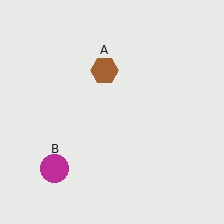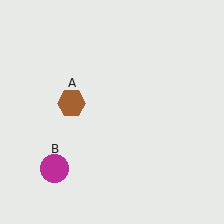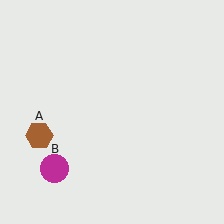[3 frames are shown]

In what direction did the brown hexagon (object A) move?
The brown hexagon (object A) moved down and to the left.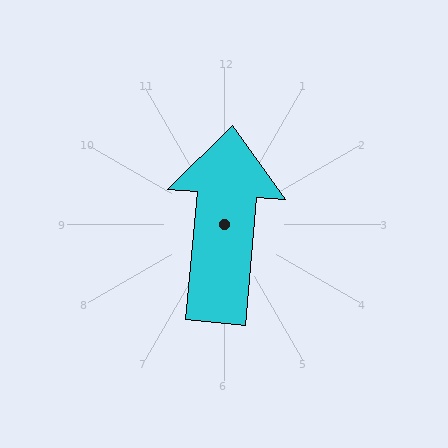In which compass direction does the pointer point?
North.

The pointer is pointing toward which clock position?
Roughly 12 o'clock.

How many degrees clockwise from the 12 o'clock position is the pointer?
Approximately 5 degrees.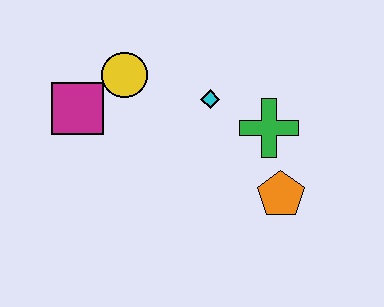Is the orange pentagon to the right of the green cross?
Yes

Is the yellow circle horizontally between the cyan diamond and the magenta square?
Yes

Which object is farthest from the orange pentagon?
The magenta square is farthest from the orange pentagon.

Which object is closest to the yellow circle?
The magenta square is closest to the yellow circle.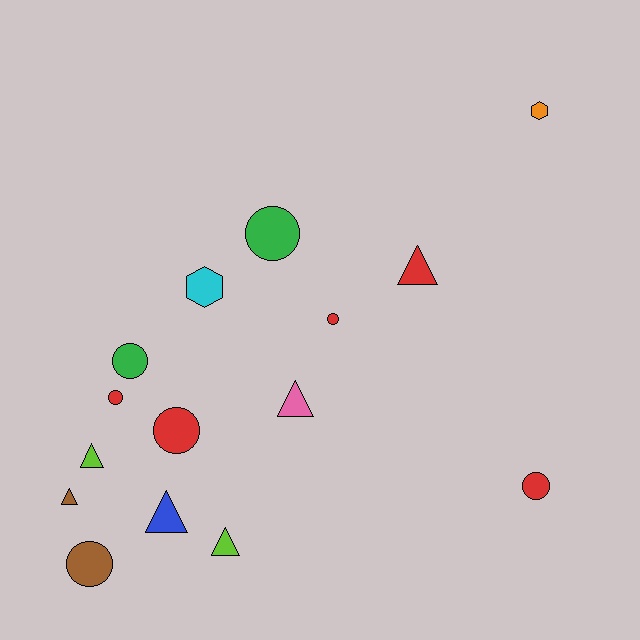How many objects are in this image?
There are 15 objects.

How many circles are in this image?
There are 7 circles.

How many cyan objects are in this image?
There is 1 cyan object.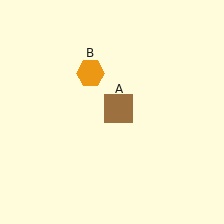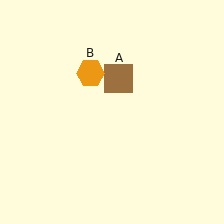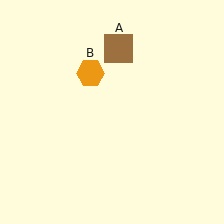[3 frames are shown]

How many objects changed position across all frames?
1 object changed position: brown square (object A).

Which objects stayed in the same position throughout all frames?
Orange hexagon (object B) remained stationary.